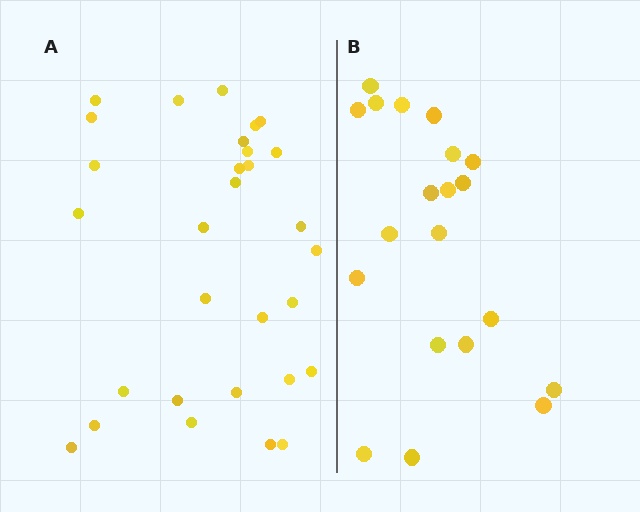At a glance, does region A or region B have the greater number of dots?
Region A (the left region) has more dots.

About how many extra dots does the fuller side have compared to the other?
Region A has roughly 10 or so more dots than region B.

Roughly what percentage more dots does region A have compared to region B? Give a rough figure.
About 50% more.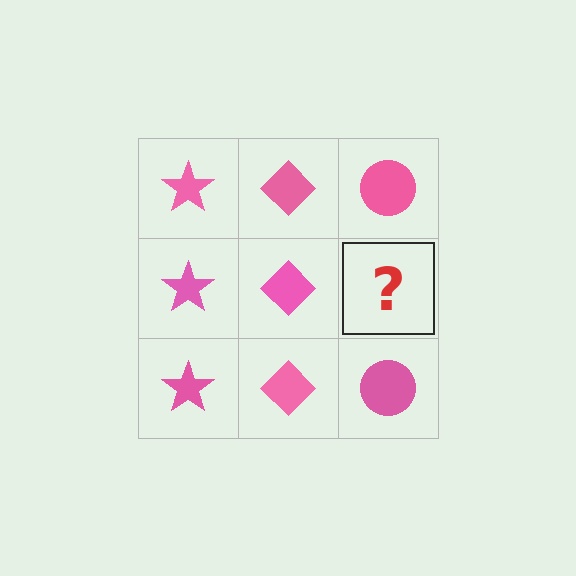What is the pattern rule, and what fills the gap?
The rule is that each column has a consistent shape. The gap should be filled with a pink circle.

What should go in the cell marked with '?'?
The missing cell should contain a pink circle.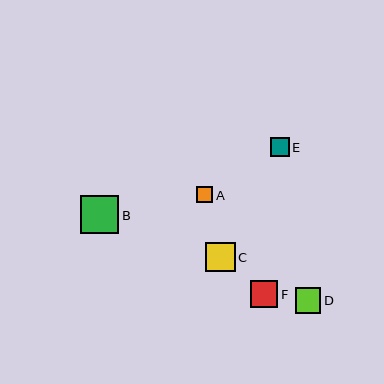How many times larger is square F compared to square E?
Square F is approximately 1.4 times the size of square E.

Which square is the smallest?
Square A is the smallest with a size of approximately 16 pixels.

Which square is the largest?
Square B is the largest with a size of approximately 38 pixels.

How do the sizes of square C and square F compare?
Square C and square F are approximately the same size.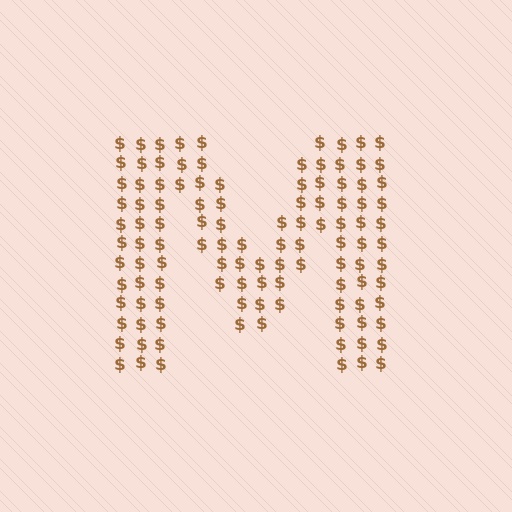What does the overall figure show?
The overall figure shows the letter M.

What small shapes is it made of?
It is made of small dollar signs.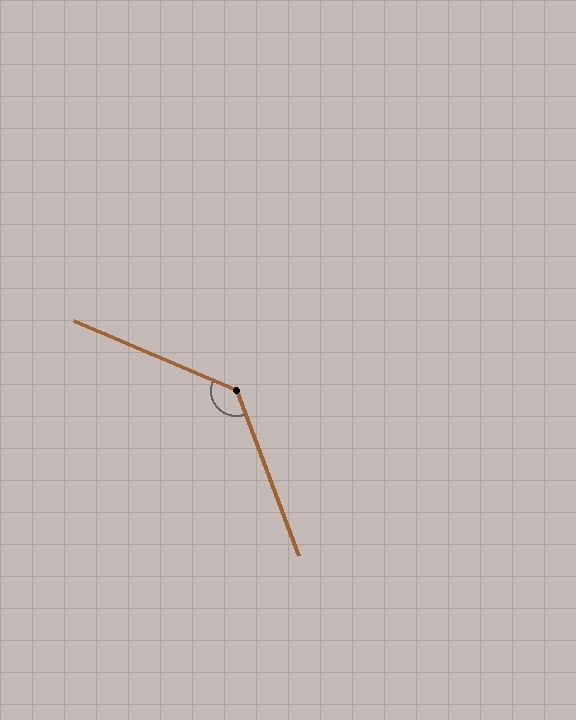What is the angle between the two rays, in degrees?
Approximately 134 degrees.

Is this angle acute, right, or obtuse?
It is obtuse.